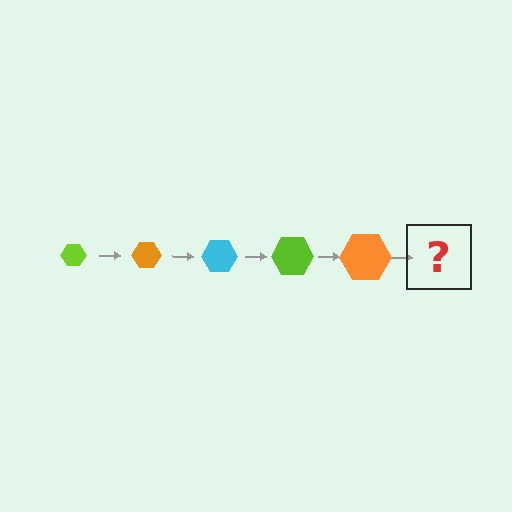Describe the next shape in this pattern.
It should be a cyan hexagon, larger than the previous one.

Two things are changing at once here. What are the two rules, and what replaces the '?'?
The two rules are that the hexagon grows larger each step and the color cycles through lime, orange, and cyan. The '?' should be a cyan hexagon, larger than the previous one.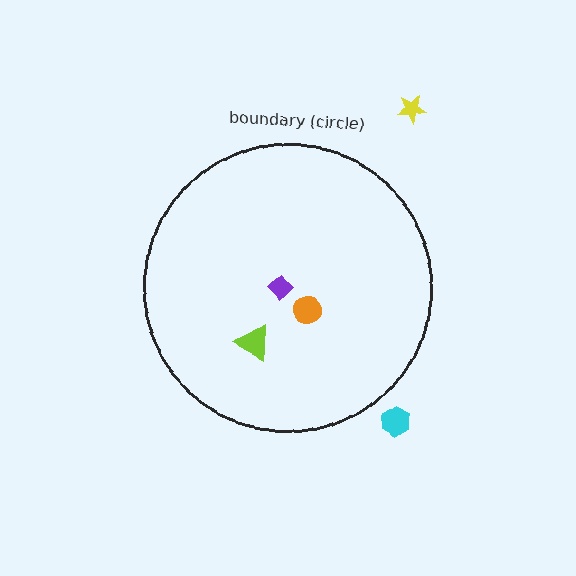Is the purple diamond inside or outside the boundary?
Inside.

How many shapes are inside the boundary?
3 inside, 2 outside.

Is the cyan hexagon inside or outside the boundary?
Outside.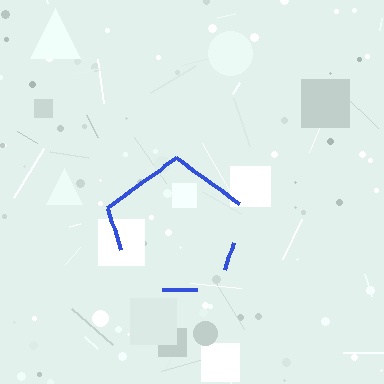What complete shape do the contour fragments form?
The contour fragments form a pentagon.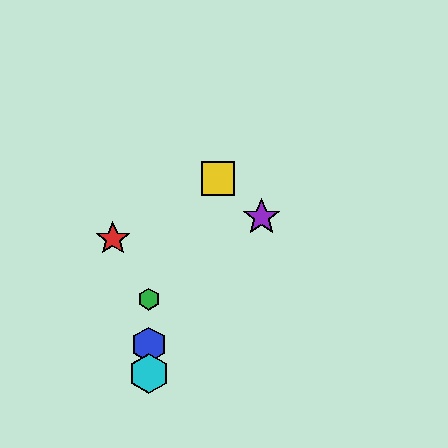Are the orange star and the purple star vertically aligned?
No, the orange star is at x≈149 and the purple star is at x≈262.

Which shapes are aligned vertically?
The blue hexagon, the green hexagon, the orange star, the cyan hexagon are aligned vertically.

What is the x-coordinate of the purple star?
The purple star is at x≈262.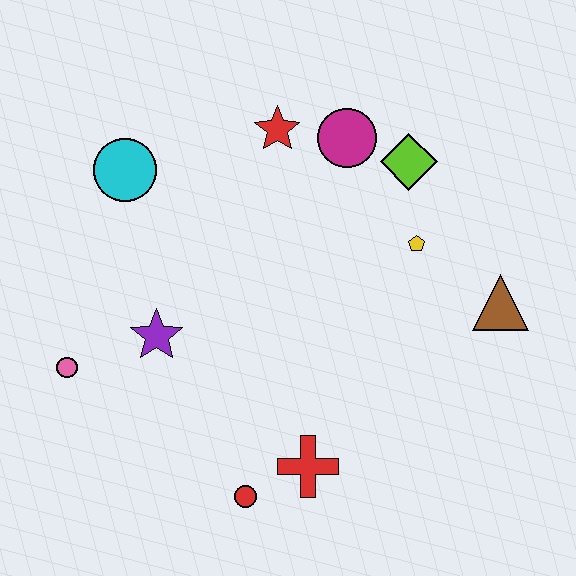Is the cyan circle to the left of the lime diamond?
Yes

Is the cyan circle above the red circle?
Yes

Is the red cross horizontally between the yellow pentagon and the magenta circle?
No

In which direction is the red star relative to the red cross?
The red star is above the red cross.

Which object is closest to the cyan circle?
The red star is closest to the cyan circle.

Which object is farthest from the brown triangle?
The pink circle is farthest from the brown triangle.